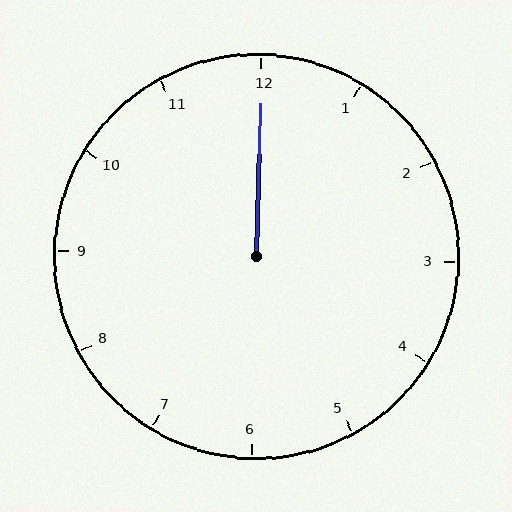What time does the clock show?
12:00.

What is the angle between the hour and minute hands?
Approximately 0 degrees.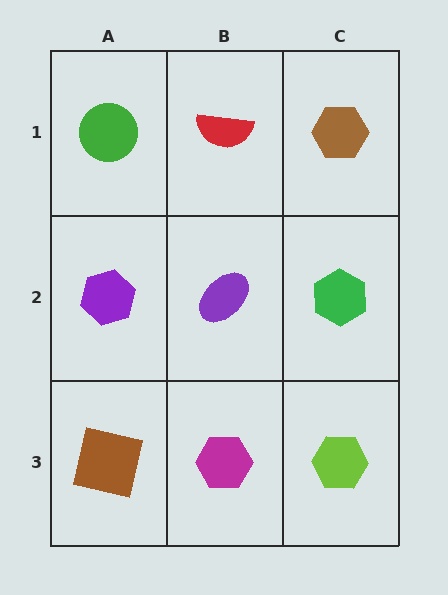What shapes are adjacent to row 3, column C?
A green hexagon (row 2, column C), a magenta hexagon (row 3, column B).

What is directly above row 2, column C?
A brown hexagon.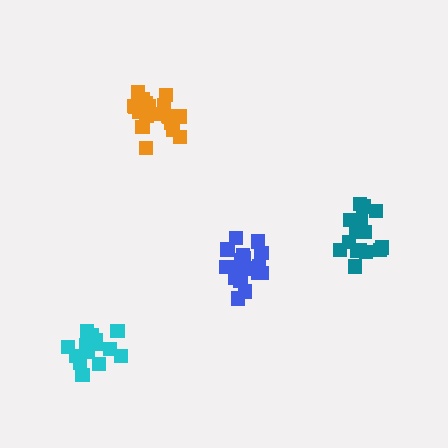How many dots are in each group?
Group 1: 16 dots, Group 2: 21 dots, Group 3: 19 dots, Group 4: 15 dots (71 total).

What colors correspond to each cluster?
The clusters are colored: teal, orange, blue, cyan.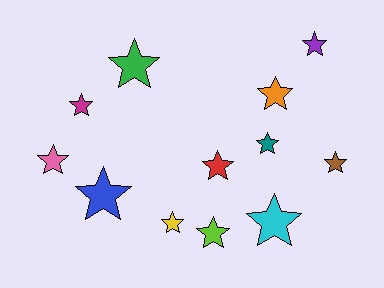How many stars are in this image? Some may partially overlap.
There are 12 stars.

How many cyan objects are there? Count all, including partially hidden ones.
There is 1 cyan object.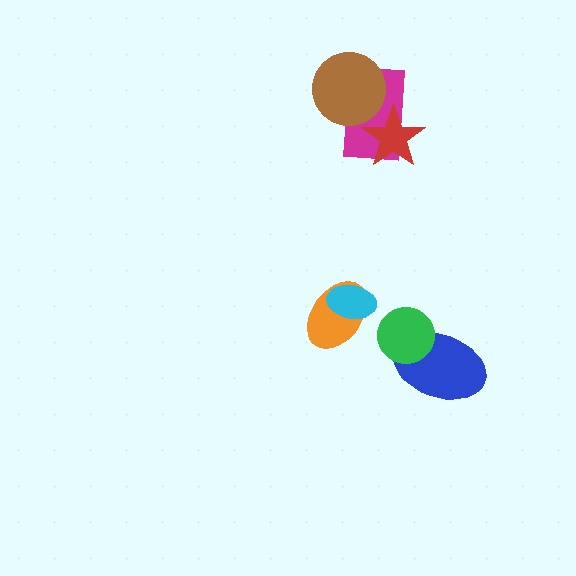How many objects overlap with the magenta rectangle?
2 objects overlap with the magenta rectangle.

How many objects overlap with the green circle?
1 object overlaps with the green circle.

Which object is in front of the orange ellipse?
The cyan ellipse is in front of the orange ellipse.